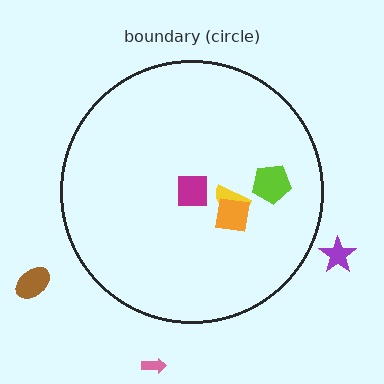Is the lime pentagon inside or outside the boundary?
Inside.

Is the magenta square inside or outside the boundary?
Inside.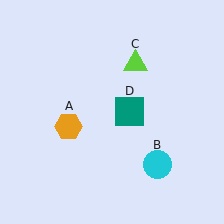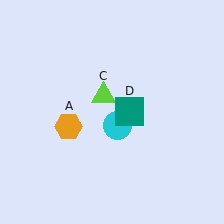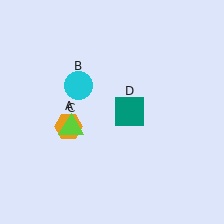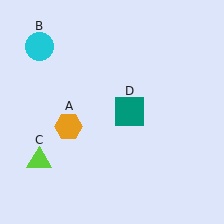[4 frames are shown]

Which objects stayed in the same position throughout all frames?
Orange hexagon (object A) and teal square (object D) remained stationary.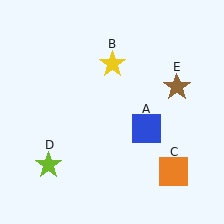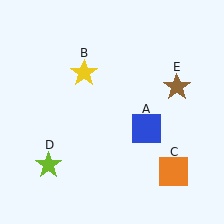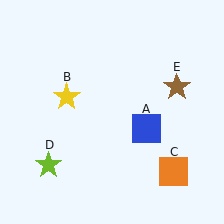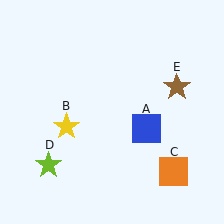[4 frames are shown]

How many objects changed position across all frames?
1 object changed position: yellow star (object B).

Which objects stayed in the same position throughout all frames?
Blue square (object A) and orange square (object C) and lime star (object D) and brown star (object E) remained stationary.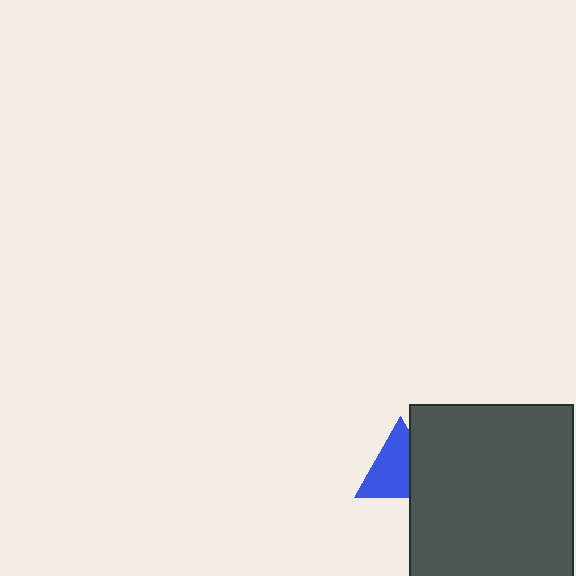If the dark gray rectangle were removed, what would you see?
You would see the complete blue triangle.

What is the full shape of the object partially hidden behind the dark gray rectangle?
The partially hidden object is a blue triangle.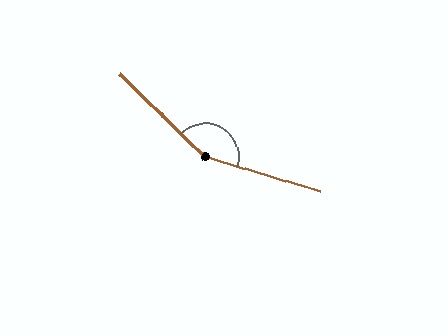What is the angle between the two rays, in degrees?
Approximately 152 degrees.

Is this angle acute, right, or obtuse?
It is obtuse.